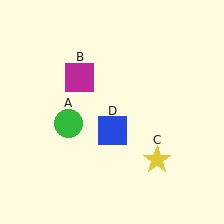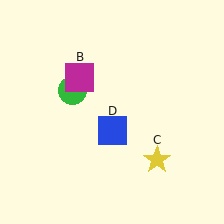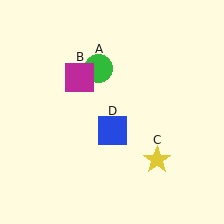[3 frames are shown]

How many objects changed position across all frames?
1 object changed position: green circle (object A).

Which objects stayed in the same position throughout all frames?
Magenta square (object B) and yellow star (object C) and blue square (object D) remained stationary.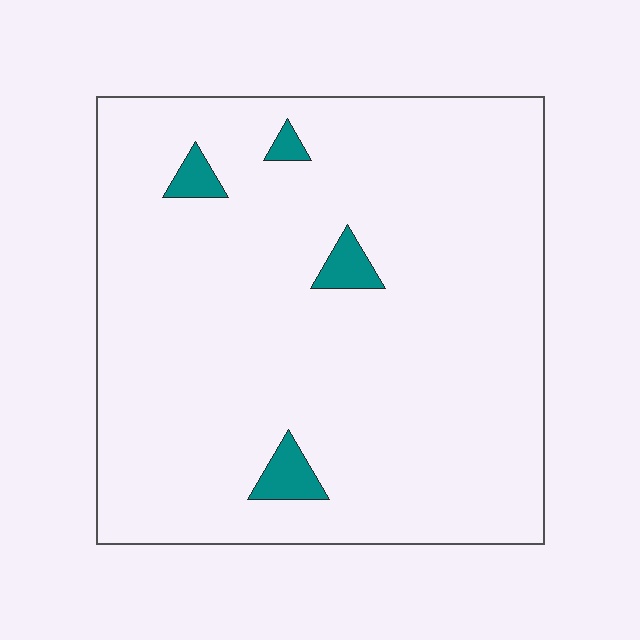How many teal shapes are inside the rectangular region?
4.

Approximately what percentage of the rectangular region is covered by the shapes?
Approximately 5%.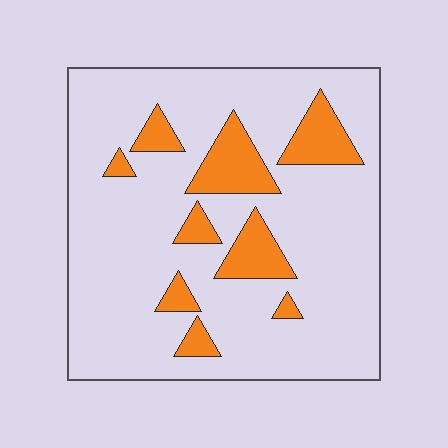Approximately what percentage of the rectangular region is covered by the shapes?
Approximately 15%.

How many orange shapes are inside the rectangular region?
9.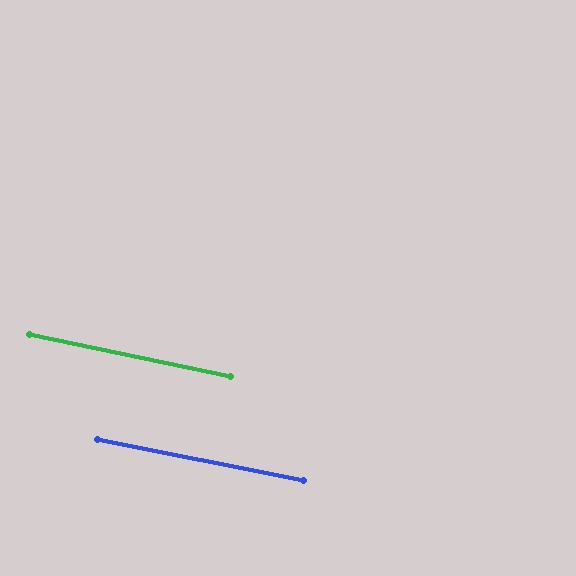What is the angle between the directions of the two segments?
Approximately 1 degree.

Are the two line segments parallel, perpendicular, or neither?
Parallel — their directions differ by only 0.9°.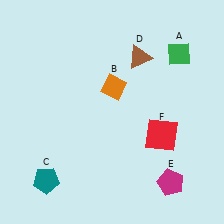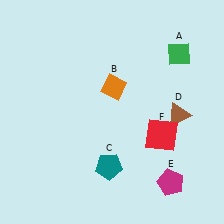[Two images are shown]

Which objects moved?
The objects that moved are: the teal pentagon (C), the brown triangle (D).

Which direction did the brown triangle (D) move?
The brown triangle (D) moved down.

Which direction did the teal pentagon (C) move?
The teal pentagon (C) moved right.